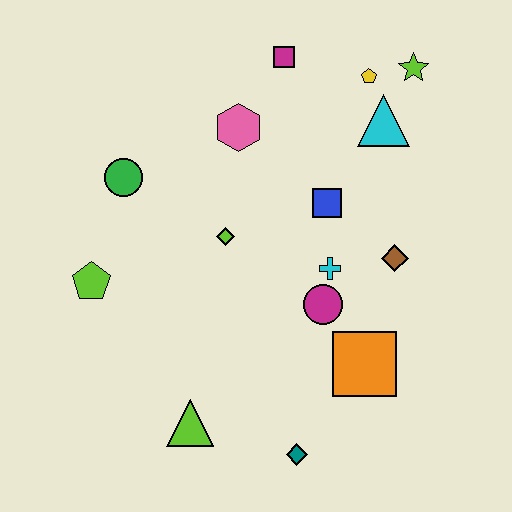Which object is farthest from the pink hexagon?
The teal diamond is farthest from the pink hexagon.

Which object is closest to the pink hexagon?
The magenta square is closest to the pink hexagon.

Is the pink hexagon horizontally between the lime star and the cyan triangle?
No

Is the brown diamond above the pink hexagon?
No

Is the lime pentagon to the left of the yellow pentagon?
Yes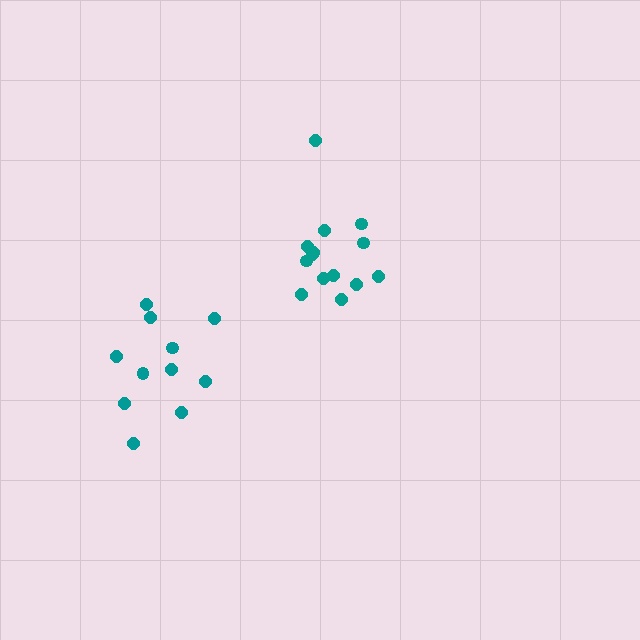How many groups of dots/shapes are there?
There are 2 groups.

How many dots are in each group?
Group 1: 14 dots, Group 2: 11 dots (25 total).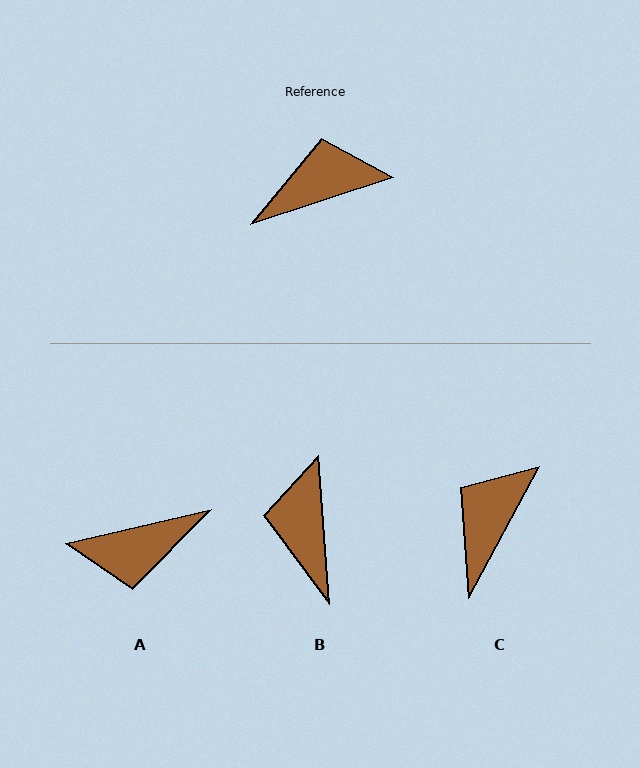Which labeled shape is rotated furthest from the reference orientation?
A, about 175 degrees away.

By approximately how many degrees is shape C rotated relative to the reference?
Approximately 44 degrees counter-clockwise.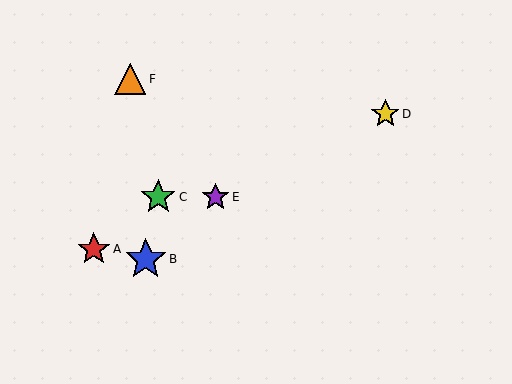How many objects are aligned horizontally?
2 objects (C, E) are aligned horizontally.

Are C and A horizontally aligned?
No, C is at y≈197 and A is at y≈249.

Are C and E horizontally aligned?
Yes, both are at y≈197.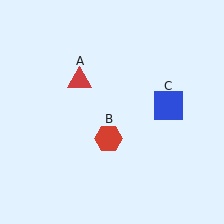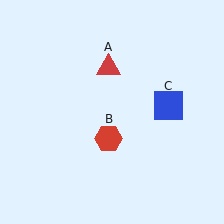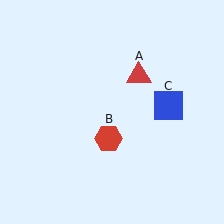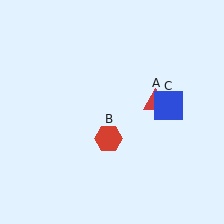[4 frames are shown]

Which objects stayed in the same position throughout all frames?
Red hexagon (object B) and blue square (object C) remained stationary.